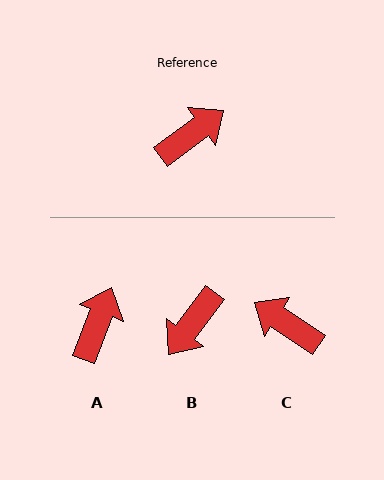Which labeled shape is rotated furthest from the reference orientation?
B, about 164 degrees away.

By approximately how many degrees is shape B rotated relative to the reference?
Approximately 164 degrees clockwise.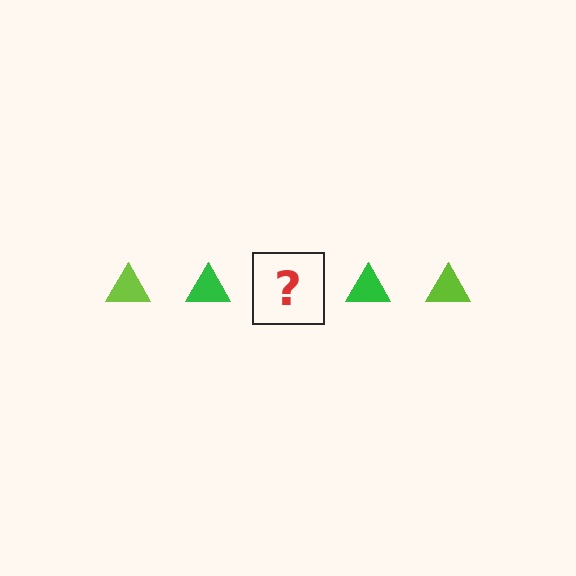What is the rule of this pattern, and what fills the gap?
The rule is that the pattern cycles through lime, green triangles. The gap should be filled with a lime triangle.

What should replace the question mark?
The question mark should be replaced with a lime triangle.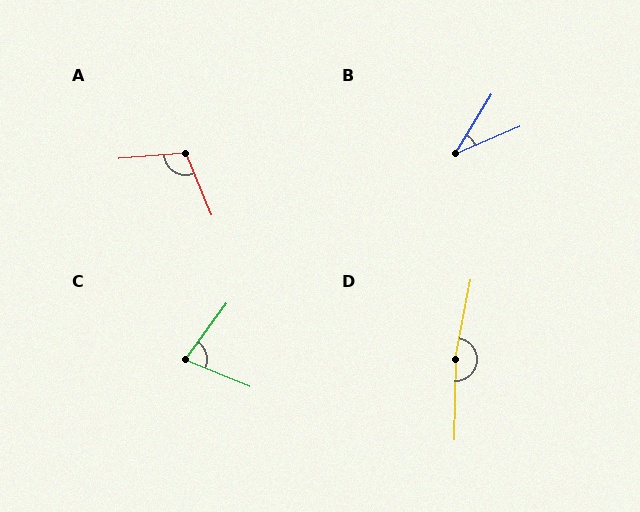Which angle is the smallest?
B, at approximately 36 degrees.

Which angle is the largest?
D, at approximately 170 degrees.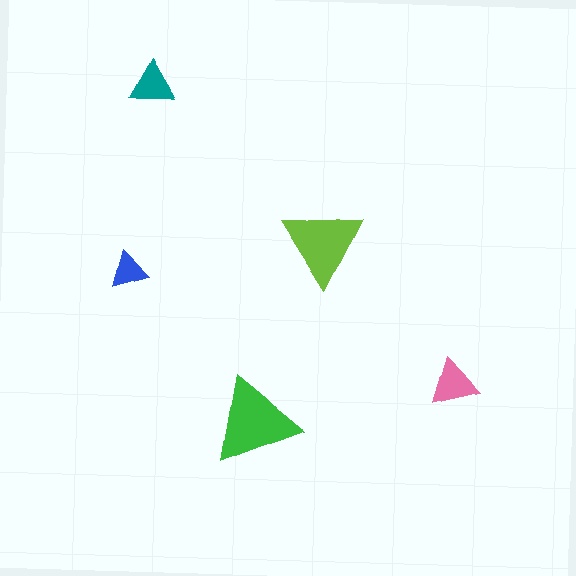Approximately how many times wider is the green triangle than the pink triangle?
About 2 times wider.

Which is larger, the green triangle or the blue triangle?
The green one.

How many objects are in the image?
There are 5 objects in the image.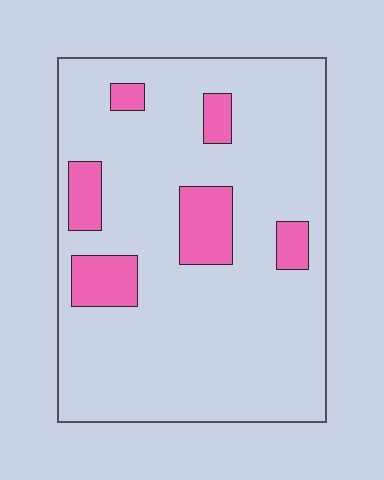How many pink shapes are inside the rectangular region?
6.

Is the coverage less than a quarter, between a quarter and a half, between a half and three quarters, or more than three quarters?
Less than a quarter.